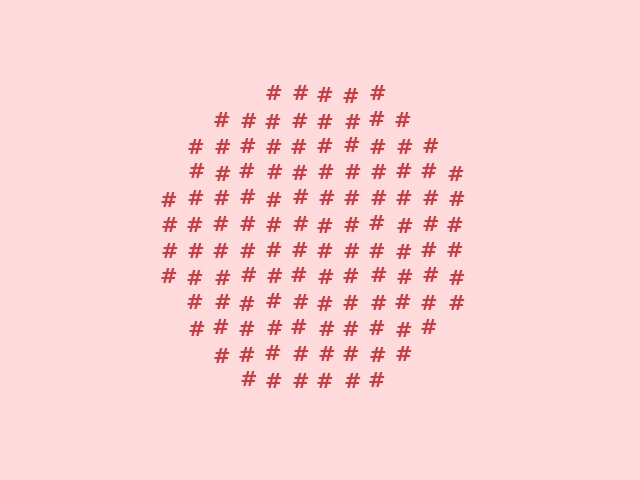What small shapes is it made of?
It is made of small hash symbols.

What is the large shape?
The large shape is a circle.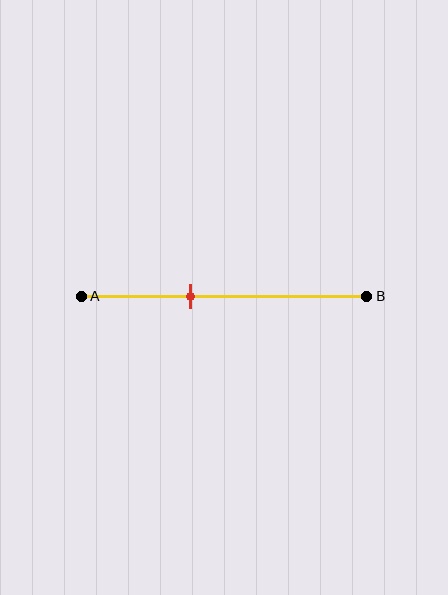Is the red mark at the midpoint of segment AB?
No, the mark is at about 40% from A, not at the 50% midpoint.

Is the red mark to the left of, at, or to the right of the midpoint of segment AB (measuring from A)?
The red mark is to the left of the midpoint of segment AB.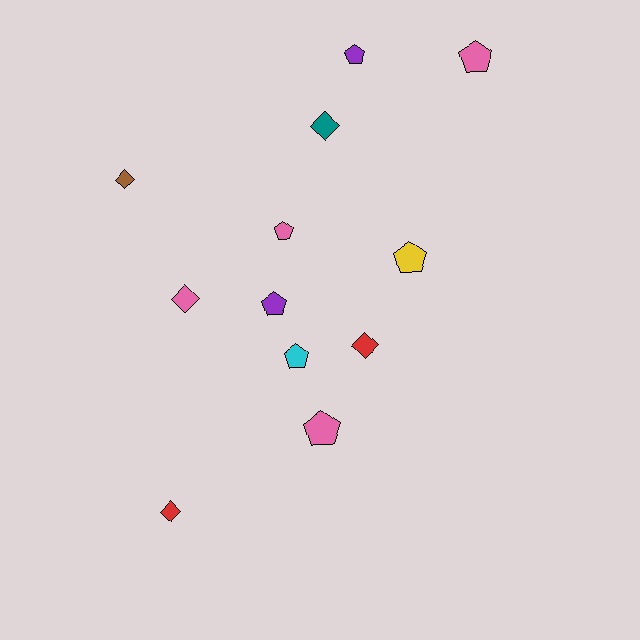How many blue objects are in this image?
There are no blue objects.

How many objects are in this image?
There are 12 objects.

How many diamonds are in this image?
There are 5 diamonds.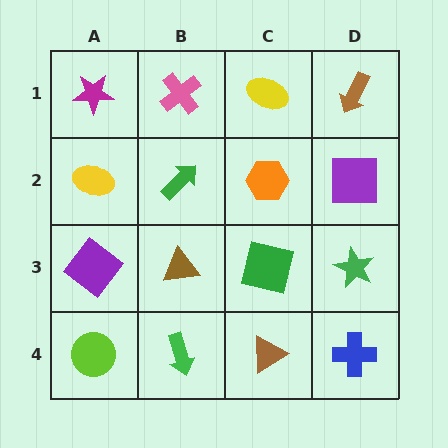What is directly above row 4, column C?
A green square.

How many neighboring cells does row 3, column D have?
3.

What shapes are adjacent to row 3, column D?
A purple square (row 2, column D), a blue cross (row 4, column D), a green square (row 3, column C).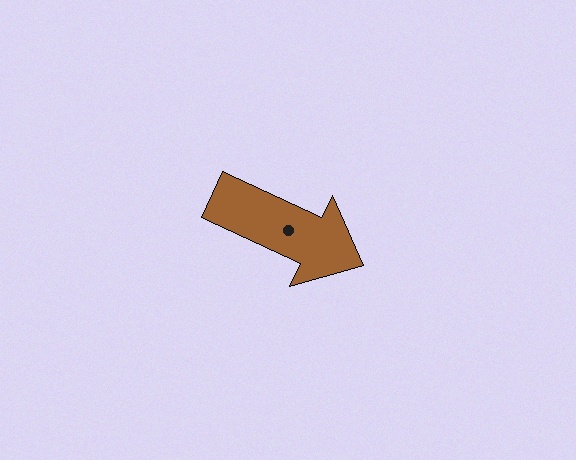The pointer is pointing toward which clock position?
Roughly 4 o'clock.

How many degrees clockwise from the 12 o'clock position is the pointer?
Approximately 115 degrees.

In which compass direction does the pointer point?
Southeast.